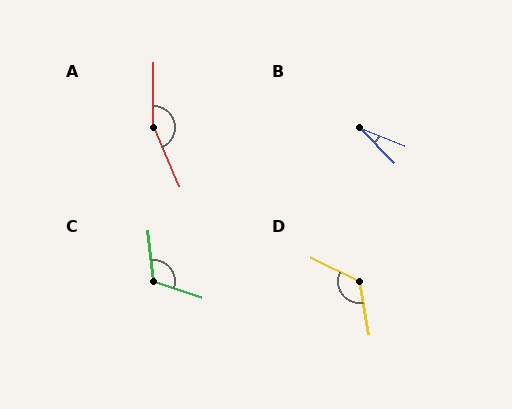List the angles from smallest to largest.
B (24°), C (114°), D (126°), A (156°).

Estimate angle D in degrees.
Approximately 126 degrees.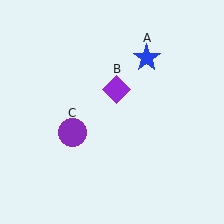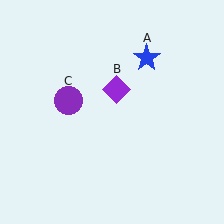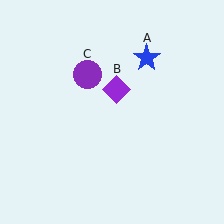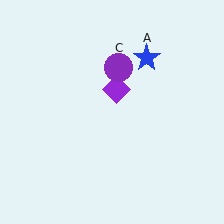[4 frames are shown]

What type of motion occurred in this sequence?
The purple circle (object C) rotated clockwise around the center of the scene.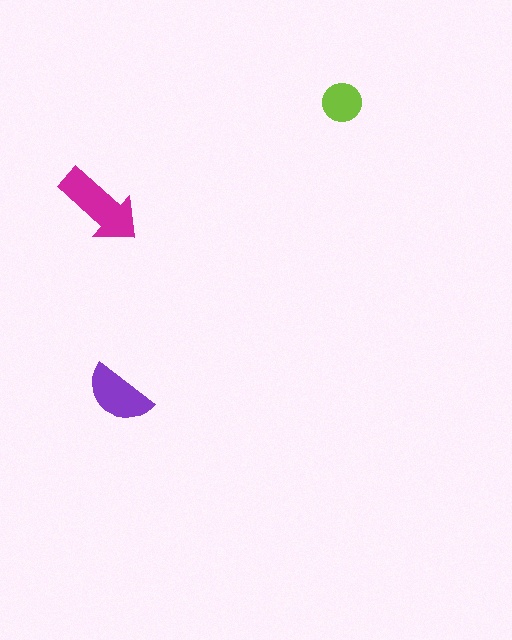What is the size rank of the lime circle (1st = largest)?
3rd.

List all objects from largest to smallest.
The magenta arrow, the purple semicircle, the lime circle.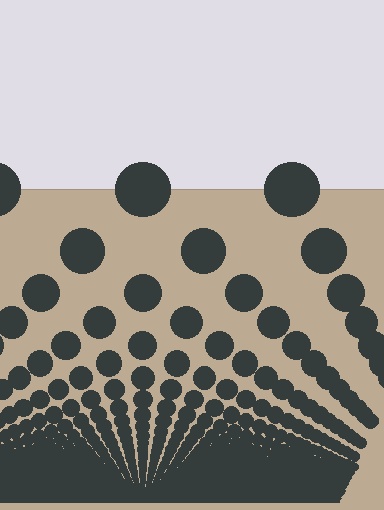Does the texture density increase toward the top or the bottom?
Density increases toward the bottom.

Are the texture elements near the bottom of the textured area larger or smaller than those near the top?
Smaller. The gradient is inverted — elements near the bottom are smaller and denser.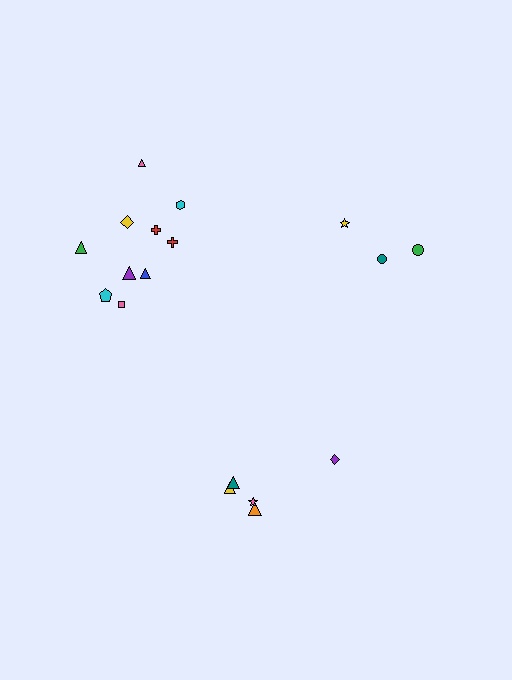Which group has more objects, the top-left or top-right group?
The top-left group.